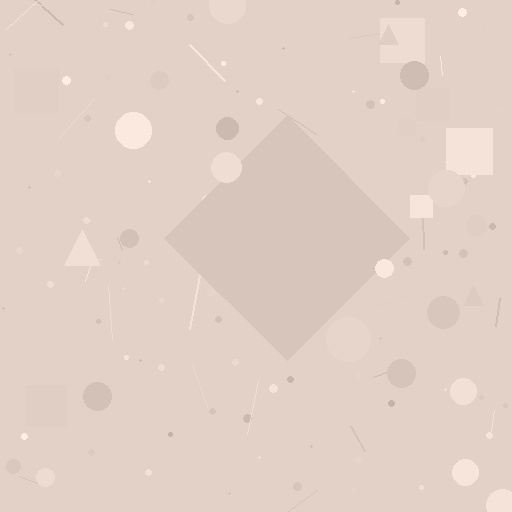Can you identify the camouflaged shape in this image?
The camouflaged shape is a diamond.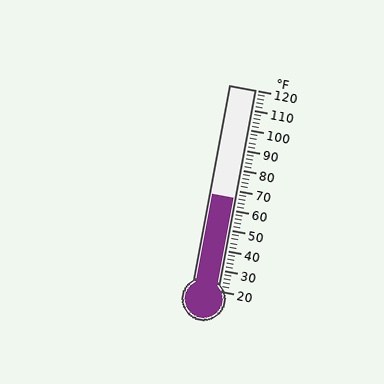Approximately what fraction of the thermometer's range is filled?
The thermometer is filled to approximately 45% of its range.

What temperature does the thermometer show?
The thermometer shows approximately 66°F.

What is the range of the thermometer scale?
The thermometer scale ranges from 20°F to 120°F.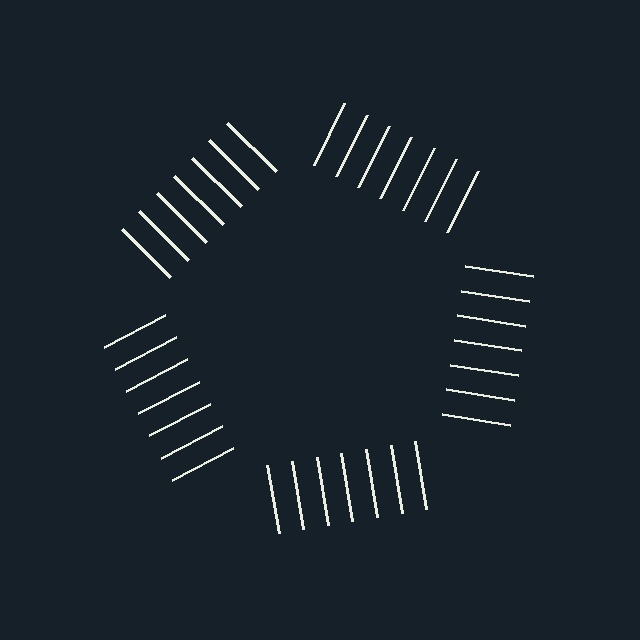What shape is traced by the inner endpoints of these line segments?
An illusory pentagon — the line segments terminate on its edges but no continuous stroke is drawn.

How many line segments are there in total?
35 — 7 along each of the 5 edges.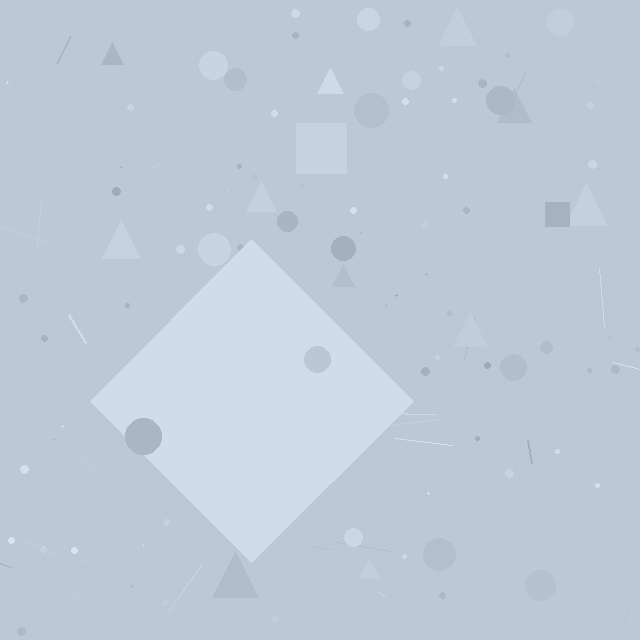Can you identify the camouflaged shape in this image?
The camouflaged shape is a diamond.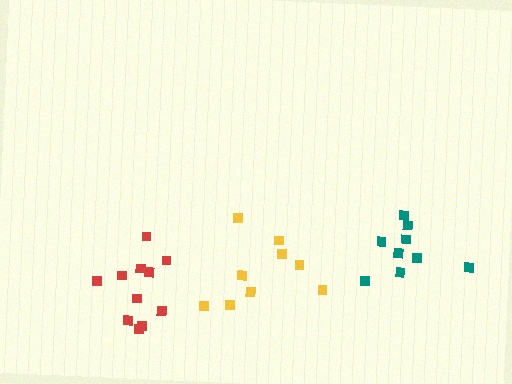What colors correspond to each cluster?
The clusters are colored: teal, yellow, red.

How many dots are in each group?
Group 1: 9 dots, Group 2: 9 dots, Group 3: 11 dots (29 total).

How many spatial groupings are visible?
There are 3 spatial groupings.